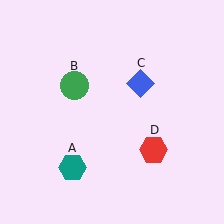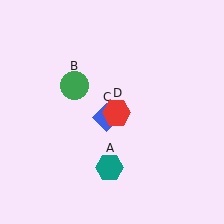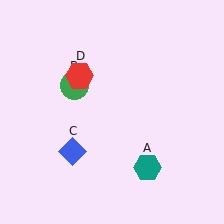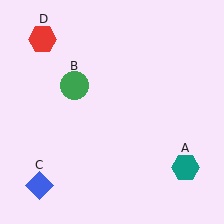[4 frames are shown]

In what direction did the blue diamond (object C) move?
The blue diamond (object C) moved down and to the left.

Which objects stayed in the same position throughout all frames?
Green circle (object B) remained stationary.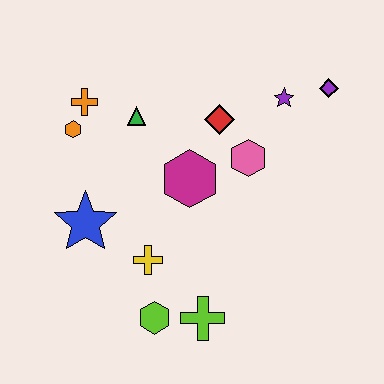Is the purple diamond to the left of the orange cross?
No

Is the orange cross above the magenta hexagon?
Yes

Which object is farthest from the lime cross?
The purple diamond is farthest from the lime cross.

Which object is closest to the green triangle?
The orange cross is closest to the green triangle.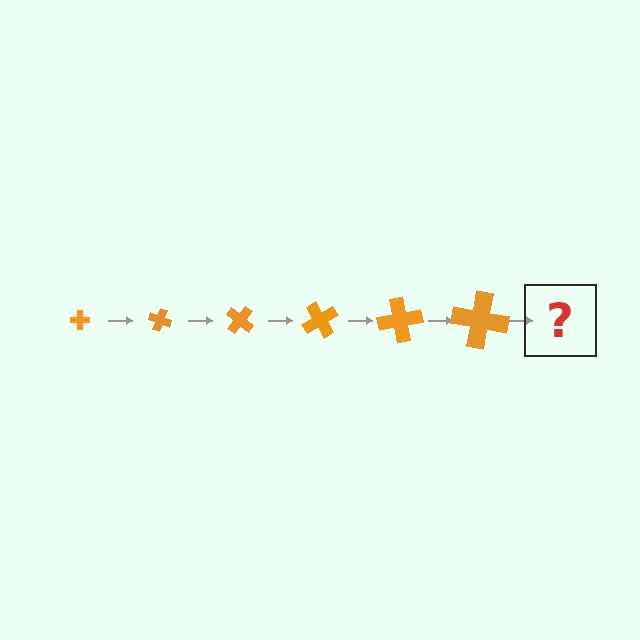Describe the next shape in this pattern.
It should be a cross, larger than the previous one and rotated 120 degrees from the start.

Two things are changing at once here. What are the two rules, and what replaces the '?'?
The two rules are that the cross grows larger each step and it rotates 20 degrees each step. The '?' should be a cross, larger than the previous one and rotated 120 degrees from the start.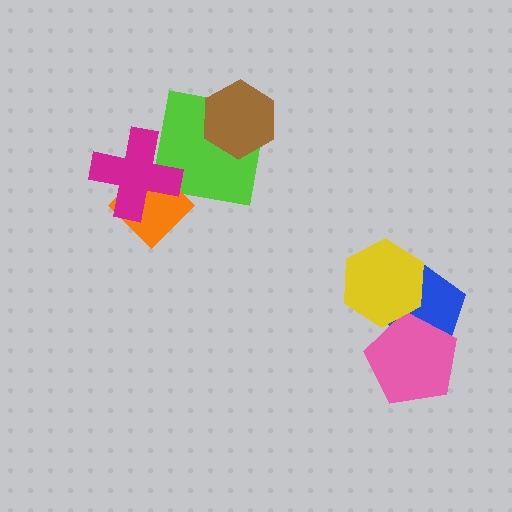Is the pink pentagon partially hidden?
Yes, it is partially covered by another shape.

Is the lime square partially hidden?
Yes, it is partially covered by another shape.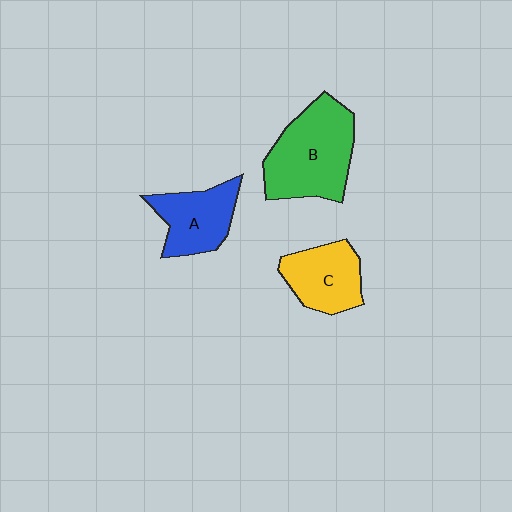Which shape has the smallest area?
Shape C (yellow).